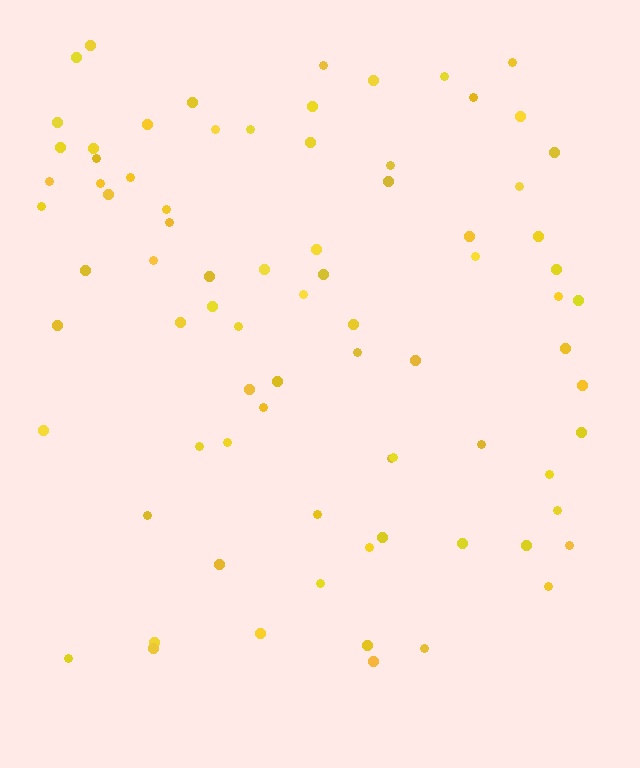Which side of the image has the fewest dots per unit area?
The bottom.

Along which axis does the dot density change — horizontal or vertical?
Vertical.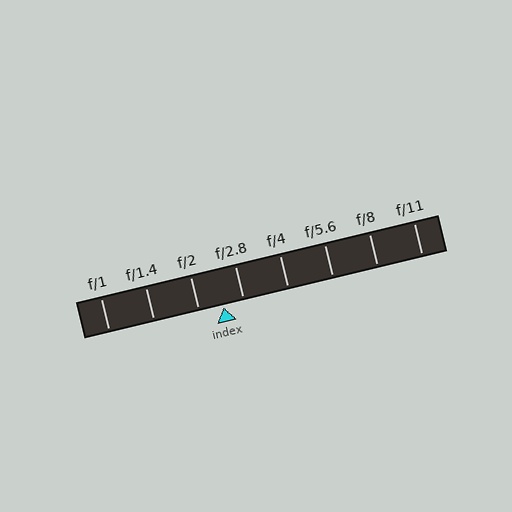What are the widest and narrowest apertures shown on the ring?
The widest aperture shown is f/1 and the narrowest is f/11.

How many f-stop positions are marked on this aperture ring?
There are 8 f-stop positions marked.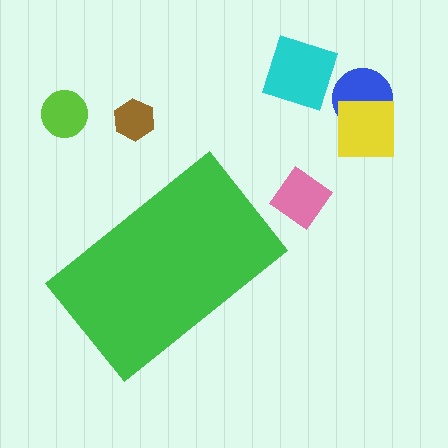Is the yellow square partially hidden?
No, the yellow square is fully visible.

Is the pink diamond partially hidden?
No, the pink diamond is fully visible.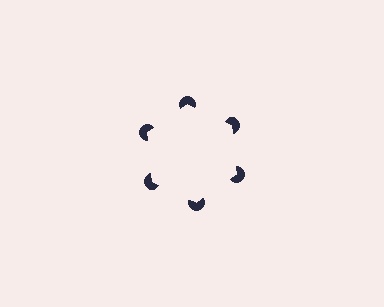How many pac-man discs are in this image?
There are 6 — one at each vertex of the illusory hexagon.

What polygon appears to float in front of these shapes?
An illusory hexagon — its edges are inferred from the aligned wedge cuts in the pac-man discs, not physically drawn.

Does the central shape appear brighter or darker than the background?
It typically appears slightly brighter than the background, even though no actual brightness change is drawn.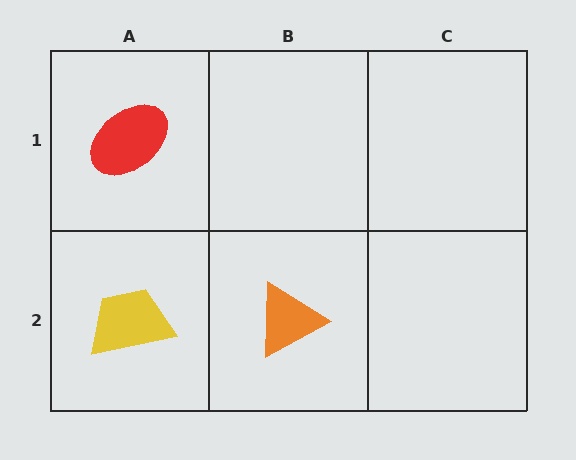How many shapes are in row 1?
1 shape.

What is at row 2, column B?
An orange triangle.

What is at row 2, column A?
A yellow trapezoid.